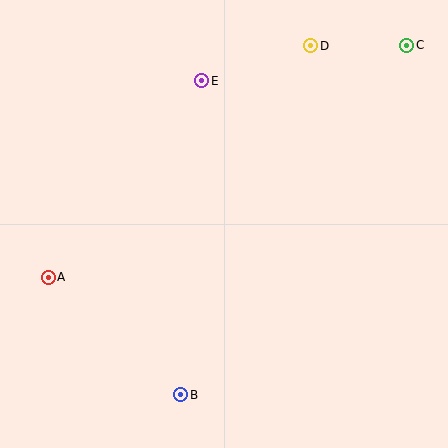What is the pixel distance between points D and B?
The distance between D and B is 373 pixels.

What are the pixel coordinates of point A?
Point A is at (48, 277).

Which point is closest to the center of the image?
Point E at (202, 81) is closest to the center.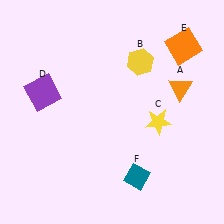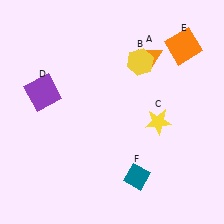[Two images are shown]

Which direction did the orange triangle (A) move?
The orange triangle (A) moved up.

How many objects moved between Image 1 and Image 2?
1 object moved between the two images.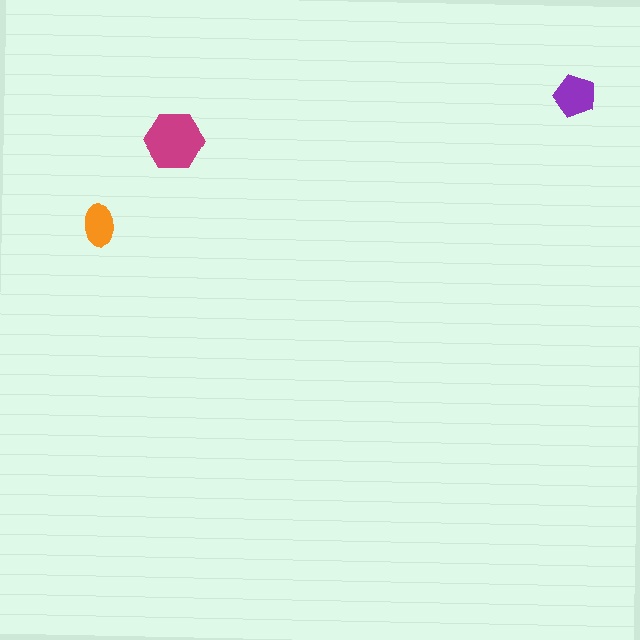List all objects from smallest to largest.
The orange ellipse, the purple pentagon, the magenta hexagon.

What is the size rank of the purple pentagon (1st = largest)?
2nd.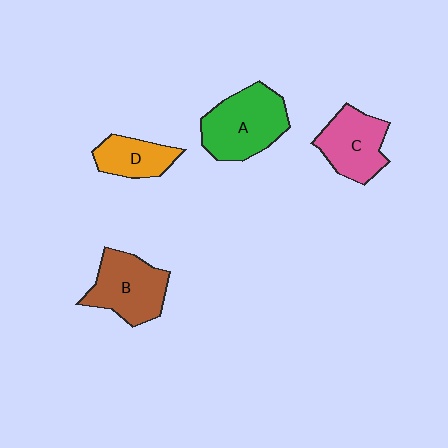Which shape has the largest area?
Shape A (green).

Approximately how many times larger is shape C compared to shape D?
Approximately 1.4 times.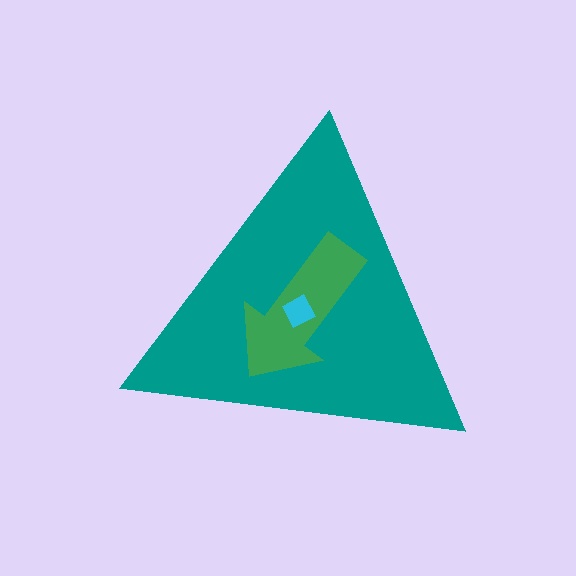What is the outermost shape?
The teal triangle.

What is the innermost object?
The cyan square.